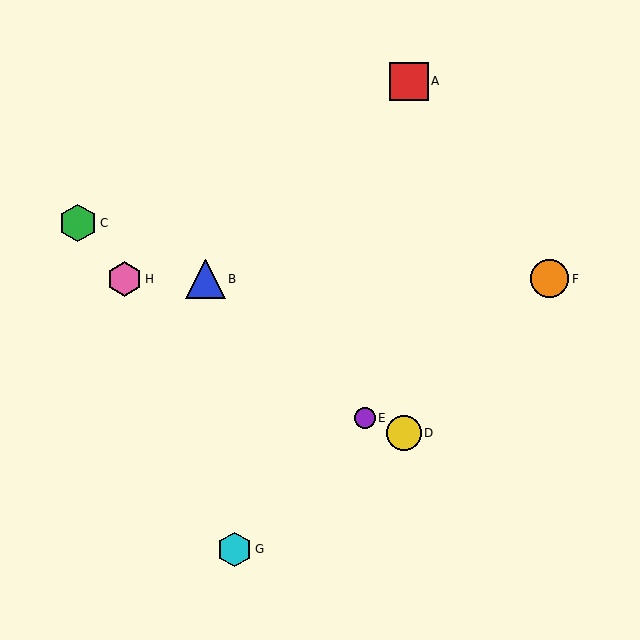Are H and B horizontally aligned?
Yes, both are at y≈279.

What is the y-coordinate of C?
Object C is at y≈223.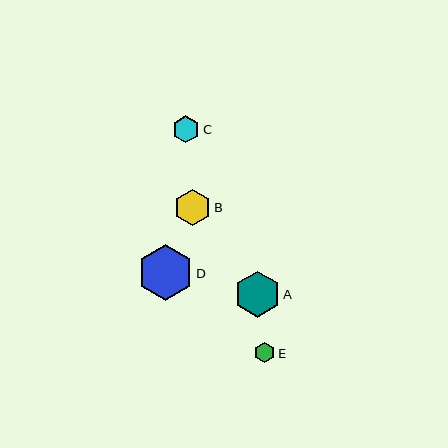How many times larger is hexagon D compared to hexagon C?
Hexagon D is approximately 2.0 times the size of hexagon C.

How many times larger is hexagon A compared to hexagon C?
Hexagon A is approximately 1.7 times the size of hexagon C.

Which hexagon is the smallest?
Hexagon E is the smallest with a size of approximately 20 pixels.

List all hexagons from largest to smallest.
From largest to smallest: D, A, B, C, E.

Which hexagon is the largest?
Hexagon D is the largest with a size of approximately 56 pixels.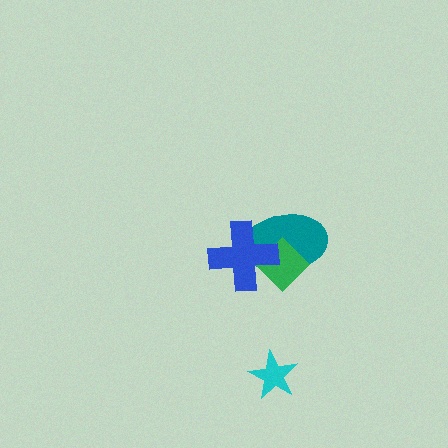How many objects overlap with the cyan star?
0 objects overlap with the cyan star.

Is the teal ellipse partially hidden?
Yes, it is partially covered by another shape.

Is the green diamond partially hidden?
Yes, it is partially covered by another shape.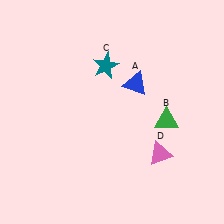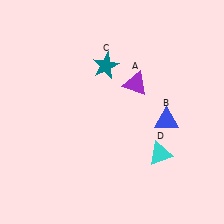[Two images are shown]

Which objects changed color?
A changed from blue to purple. B changed from green to blue. D changed from pink to cyan.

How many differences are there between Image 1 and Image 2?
There are 3 differences between the two images.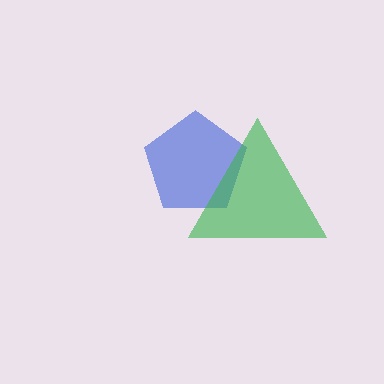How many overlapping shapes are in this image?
There are 2 overlapping shapes in the image.